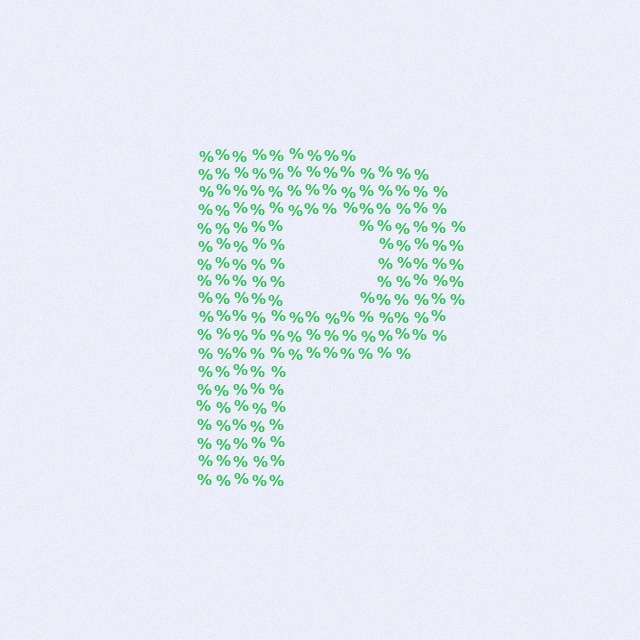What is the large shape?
The large shape is the letter P.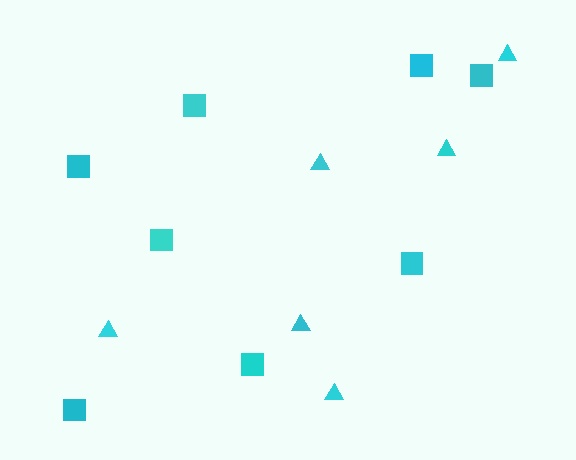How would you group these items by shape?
There are 2 groups: one group of squares (8) and one group of triangles (6).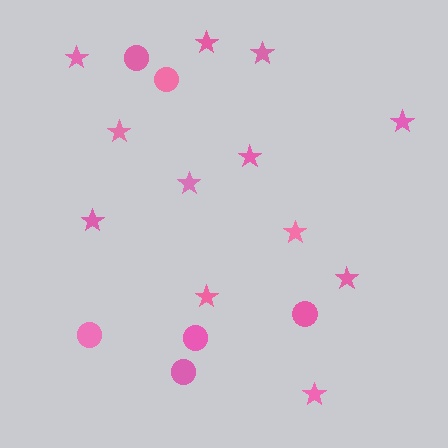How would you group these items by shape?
There are 2 groups: one group of circles (6) and one group of stars (12).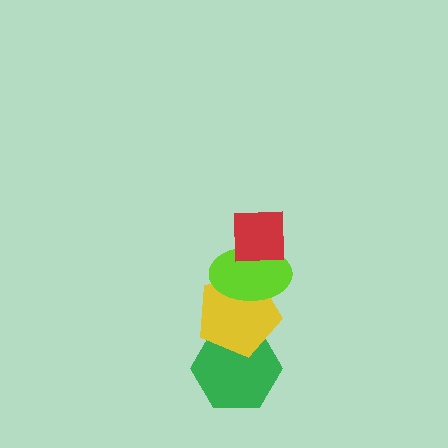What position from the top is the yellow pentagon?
The yellow pentagon is 3rd from the top.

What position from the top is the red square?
The red square is 1st from the top.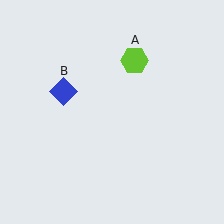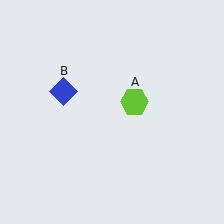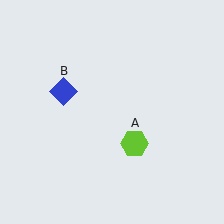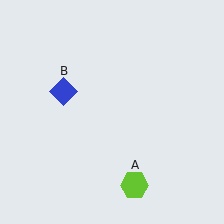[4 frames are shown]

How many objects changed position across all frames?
1 object changed position: lime hexagon (object A).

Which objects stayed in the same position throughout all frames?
Blue diamond (object B) remained stationary.